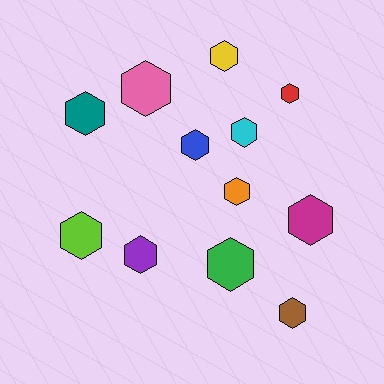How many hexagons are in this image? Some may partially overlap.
There are 12 hexagons.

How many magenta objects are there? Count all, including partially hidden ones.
There is 1 magenta object.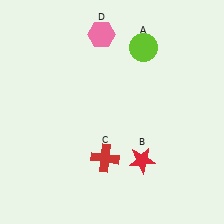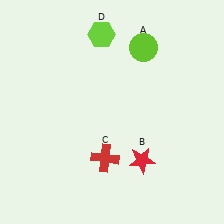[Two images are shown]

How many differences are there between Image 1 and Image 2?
There is 1 difference between the two images.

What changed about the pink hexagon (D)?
In Image 1, D is pink. In Image 2, it changed to lime.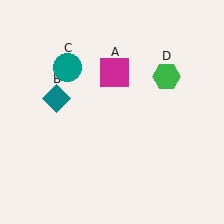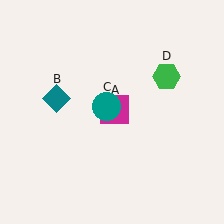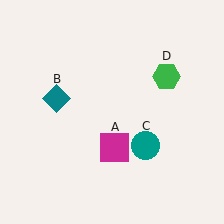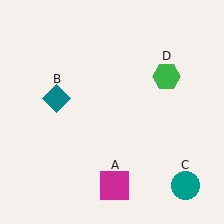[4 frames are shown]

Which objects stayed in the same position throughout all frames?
Teal diamond (object B) and green hexagon (object D) remained stationary.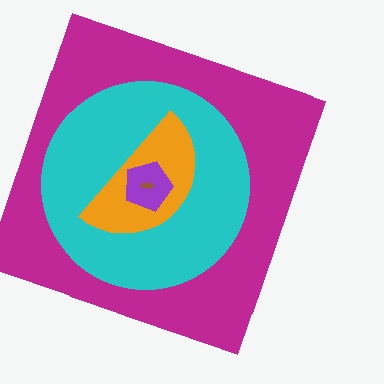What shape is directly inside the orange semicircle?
The purple pentagon.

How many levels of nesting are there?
5.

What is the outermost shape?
The magenta square.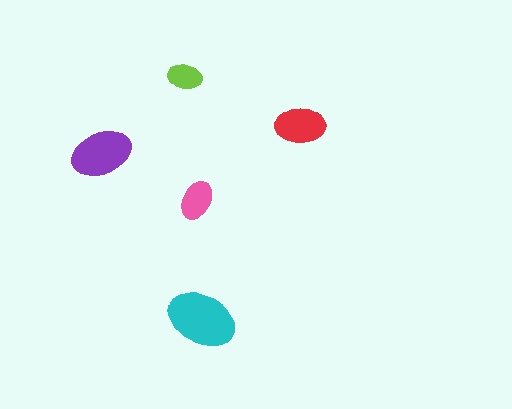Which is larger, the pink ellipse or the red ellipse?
The red one.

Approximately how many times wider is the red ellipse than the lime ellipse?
About 1.5 times wider.